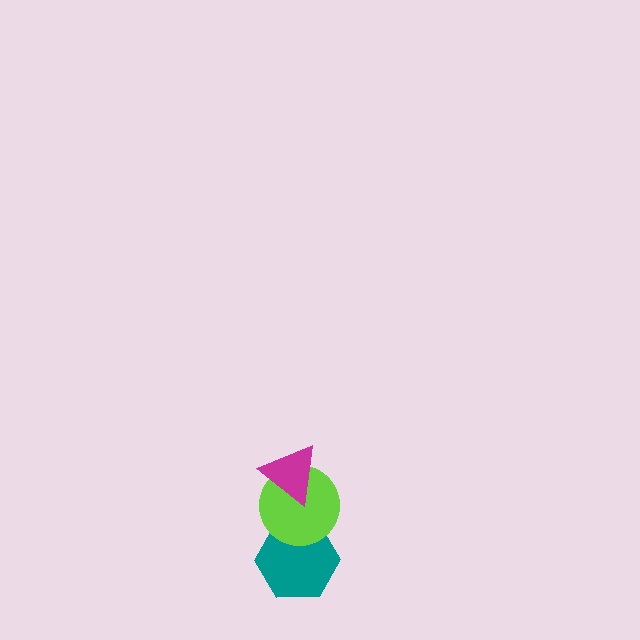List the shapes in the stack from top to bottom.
From top to bottom: the magenta triangle, the lime circle, the teal hexagon.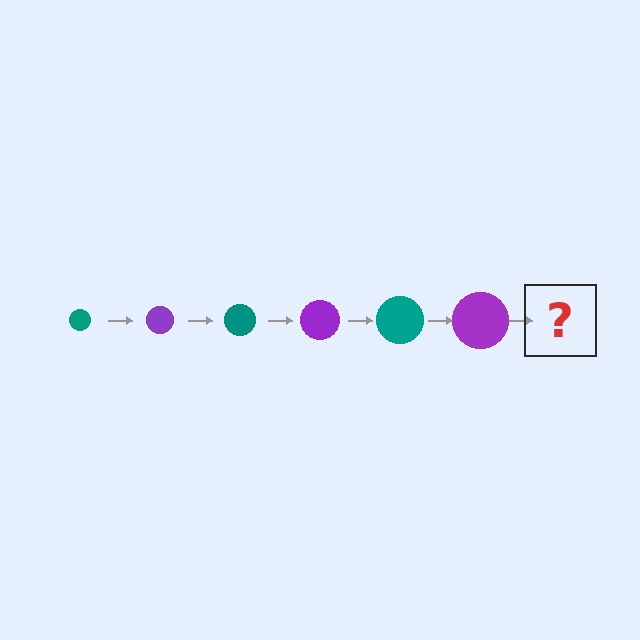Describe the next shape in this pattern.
It should be a teal circle, larger than the previous one.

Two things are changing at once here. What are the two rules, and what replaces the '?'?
The two rules are that the circle grows larger each step and the color cycles through teal and purple. The '?' should be a teal circle, larger than the previous one.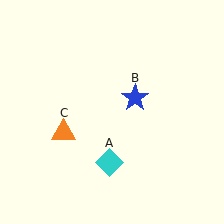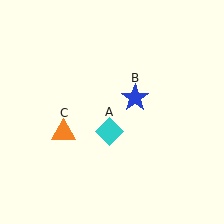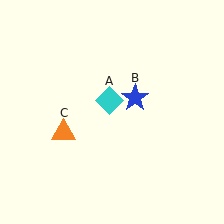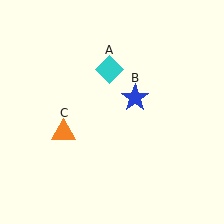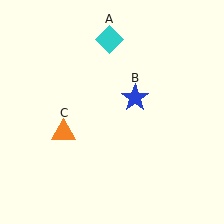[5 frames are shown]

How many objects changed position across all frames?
1 object changed position: cyan diamond (object A).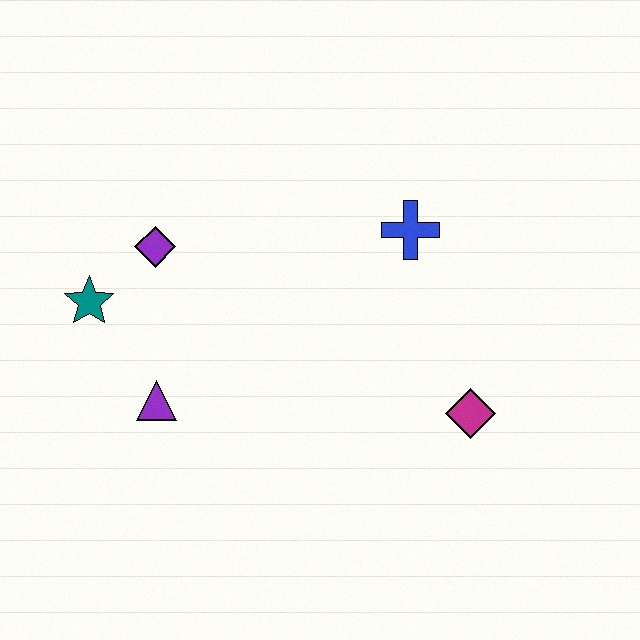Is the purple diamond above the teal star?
Yes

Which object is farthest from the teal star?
The magenta diamond is farthest from the teal star.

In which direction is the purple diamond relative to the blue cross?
The purple diamond is to the left of the blue cross.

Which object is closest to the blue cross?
The magenta diamond is closest to the blue cross.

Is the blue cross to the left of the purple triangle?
No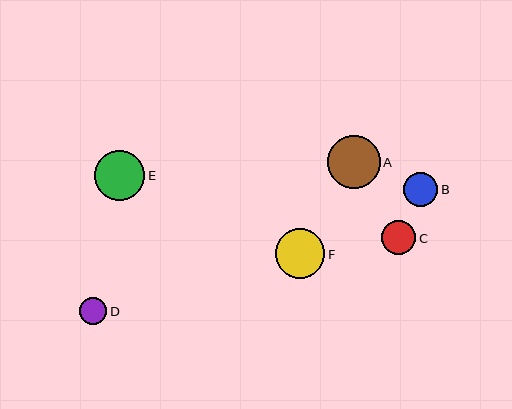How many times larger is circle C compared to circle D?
Circle C is approximately 1.3 times the size of circle D.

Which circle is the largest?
Circle A is the largest with a size of approximately 53 pixels.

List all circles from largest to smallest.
From largest to smallest: A, E, F, C, B, D.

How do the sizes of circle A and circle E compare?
Circle A and circle E are approximately the same size.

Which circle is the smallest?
Circle D is the smallest with a size of approximately 27 pixels.